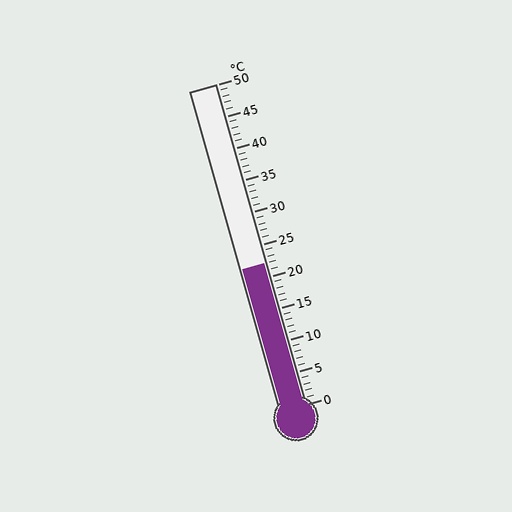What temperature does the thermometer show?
The thermometer shows approximately 22°C.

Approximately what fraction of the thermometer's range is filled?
The thermometer is filled to approximately 45% of its range.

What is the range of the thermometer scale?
The thermometer scale ranges from 0°C to 50°C.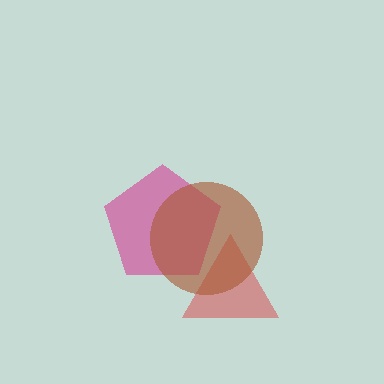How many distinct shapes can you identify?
There are 3 distinct shapes: a magenta pentagon, a red triangle, a brown circle.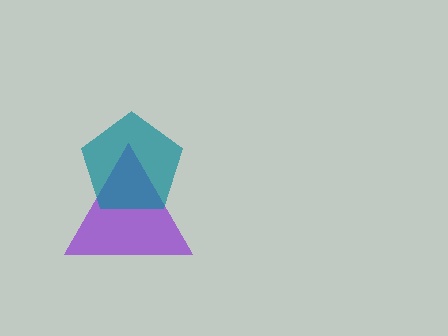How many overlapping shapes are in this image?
There are 2 overlapping shapes in the image.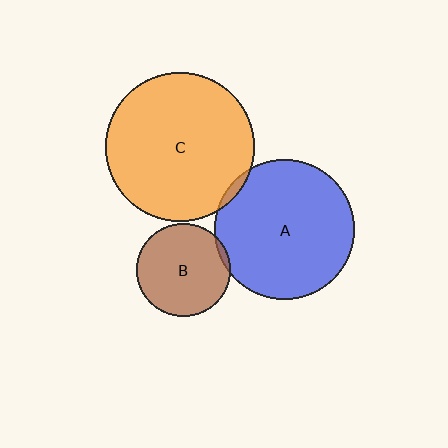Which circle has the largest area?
Circle C (orange).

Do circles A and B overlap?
Yes.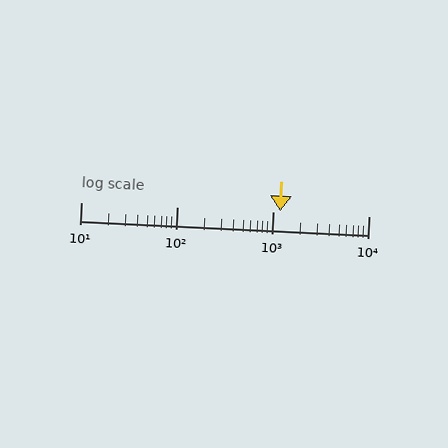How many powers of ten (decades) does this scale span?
The scale spans 3 decades, from 10 to 10000.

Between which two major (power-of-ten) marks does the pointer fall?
The pointer is between 1000 and 10000.